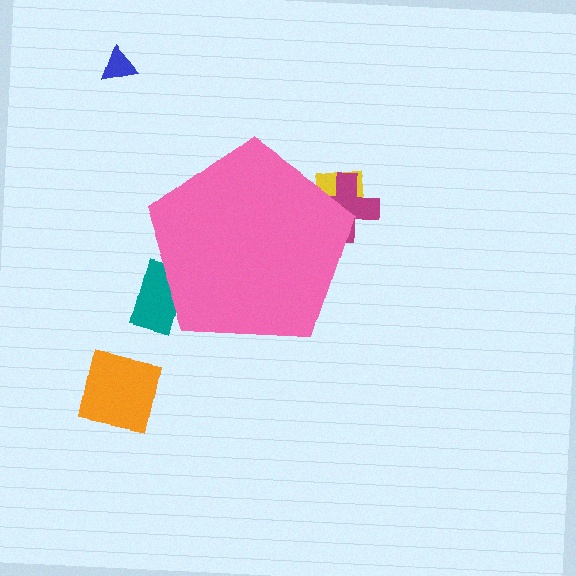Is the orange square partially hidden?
No, the orange square is fully visible.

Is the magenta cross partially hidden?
Yes, the magenta cross is partially hidden behind the pink pentagon.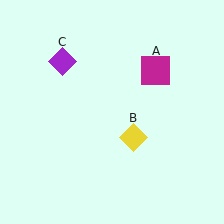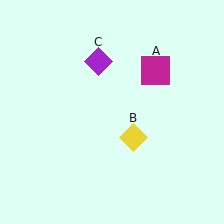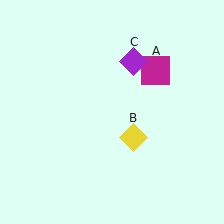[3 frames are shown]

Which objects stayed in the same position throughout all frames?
Magenta square (object A) and yellow diamond (object B) remained stationary.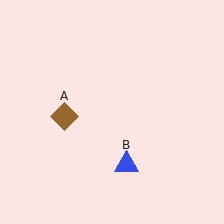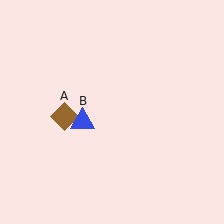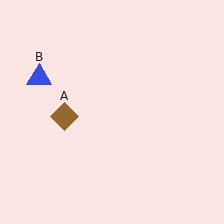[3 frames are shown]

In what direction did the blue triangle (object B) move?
The blue triangle (object B) moved up and to the left.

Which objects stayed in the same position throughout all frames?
Brown diamond (object A) remained stationary.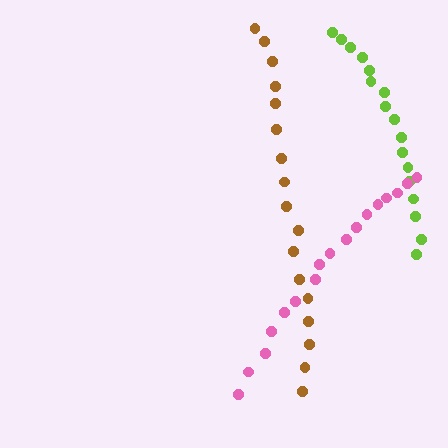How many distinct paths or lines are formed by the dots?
There are 3 distinct paths.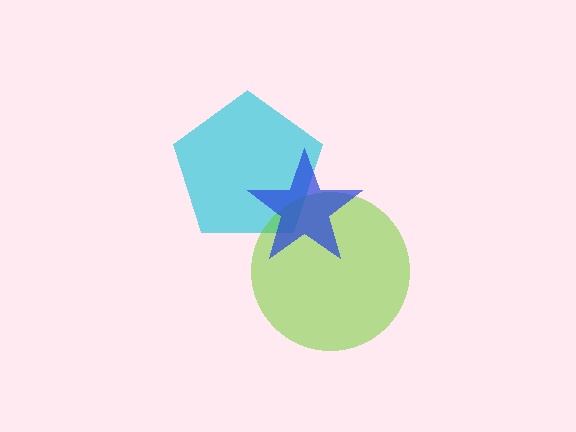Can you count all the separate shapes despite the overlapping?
Yes, there are 3 separate shapes.